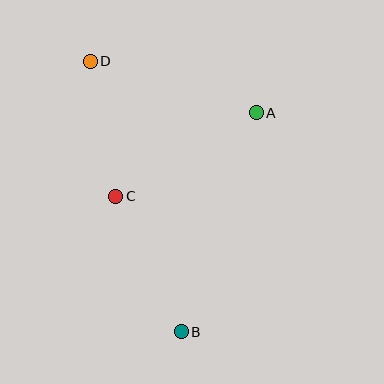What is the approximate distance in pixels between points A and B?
The distance between A and B is approximately 231 pixels.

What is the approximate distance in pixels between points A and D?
The distance between A and D is approximately 174 pixels.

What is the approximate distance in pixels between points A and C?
The distance between A and C is approximately 163 pixels.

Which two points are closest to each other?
Points C and D are closest to each other.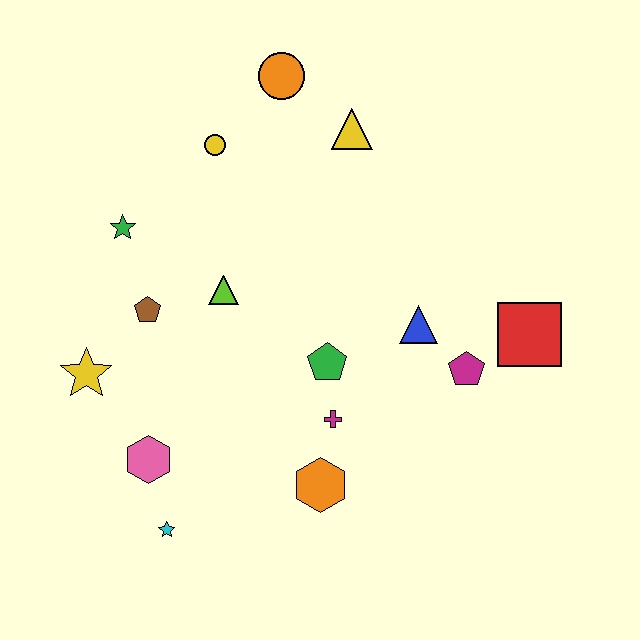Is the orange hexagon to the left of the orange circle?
No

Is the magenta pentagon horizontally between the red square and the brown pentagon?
Yes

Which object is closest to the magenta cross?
The green pentagon is closest to the magenta cross.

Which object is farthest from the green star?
The red square is farthest from the green star.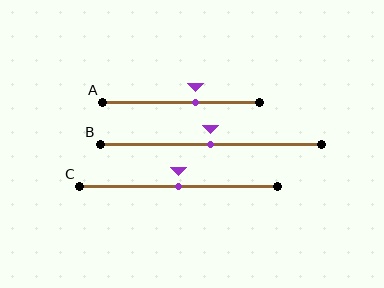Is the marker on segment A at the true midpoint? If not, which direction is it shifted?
No, the marker on segment A is shifted to the right by about 9% of the segment length.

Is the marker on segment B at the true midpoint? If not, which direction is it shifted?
Yes, the marker on segment B is at the true midpoint.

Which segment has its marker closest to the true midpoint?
Segment B has its marker closest to the true midpoint.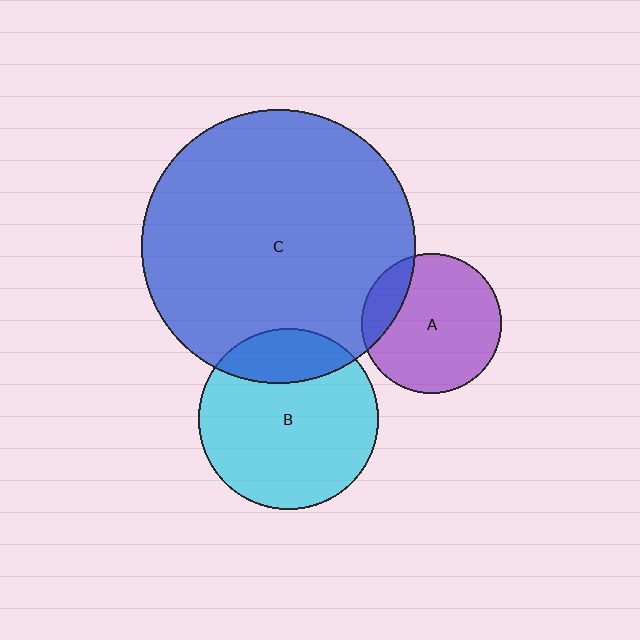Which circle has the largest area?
Circle C (blue).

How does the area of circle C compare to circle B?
Approximately 2.3 times.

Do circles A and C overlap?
Yes.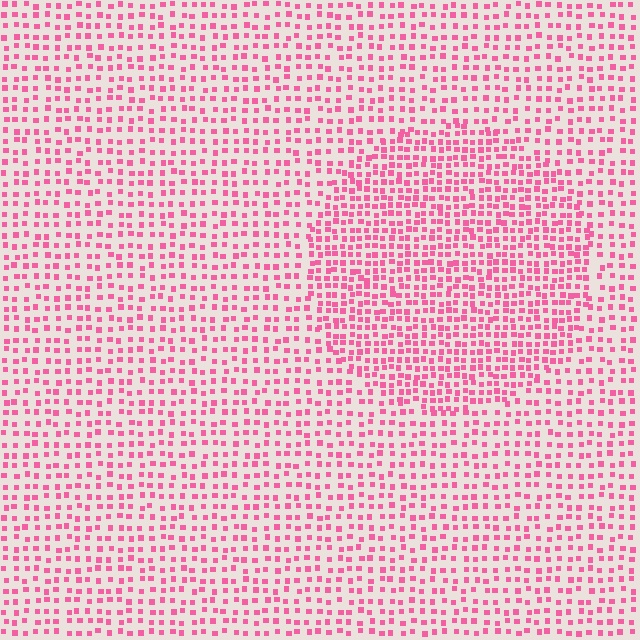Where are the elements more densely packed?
The elements are more densely packed inside the circle boundary.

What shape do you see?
I see a circle.